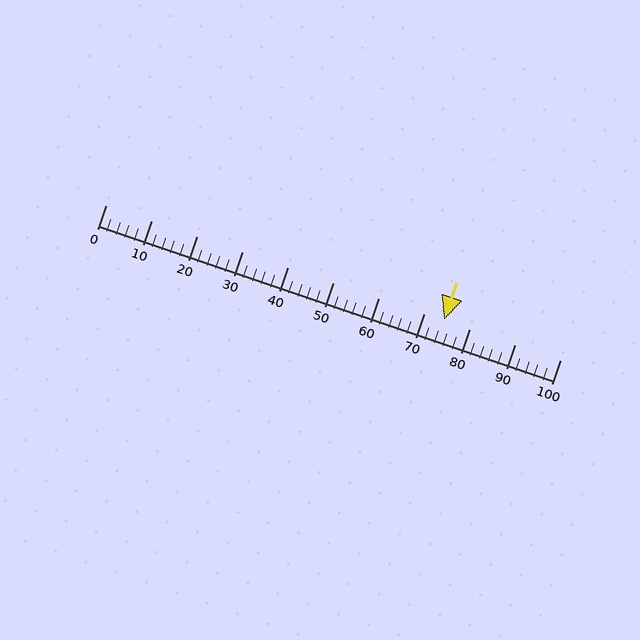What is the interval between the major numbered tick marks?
The major tick marks are spaced 10 units apart.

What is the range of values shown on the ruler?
The ruler shows values from 0 to 100.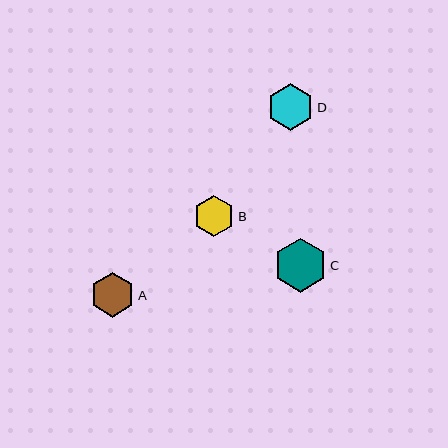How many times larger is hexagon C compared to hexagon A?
Hexagon C is approximately 1.2 times the size of hexagon A.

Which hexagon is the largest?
Hexagon C is the largest with a size of approximately 54 pixels.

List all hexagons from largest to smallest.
From largest to smallest: C, D, A, B.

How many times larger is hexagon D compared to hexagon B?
Hexagon D is approximately 1.1 times the size of hexagon B.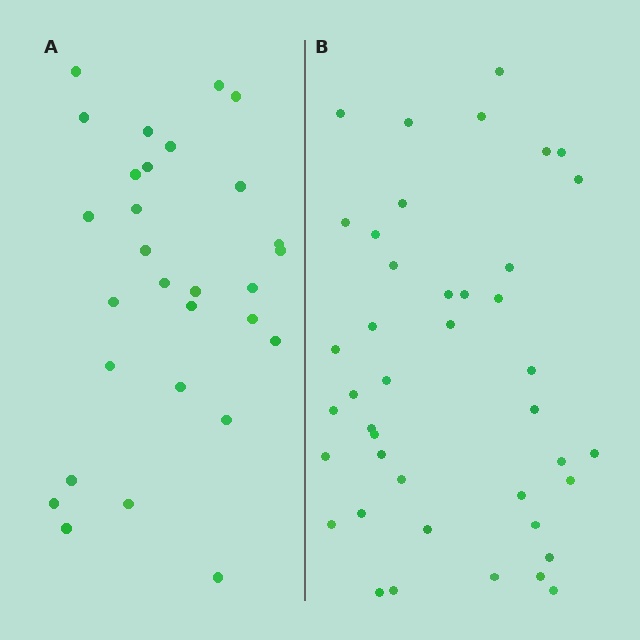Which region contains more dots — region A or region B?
Region B (the right region) has more dots.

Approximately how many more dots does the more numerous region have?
Region B has approximately 15 more dots than region A.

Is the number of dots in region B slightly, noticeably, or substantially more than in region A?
Region B has noticeably more, but not dramatically so. The ratio is roughly 1.4 to 1.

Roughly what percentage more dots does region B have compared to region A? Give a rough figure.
About 45% more.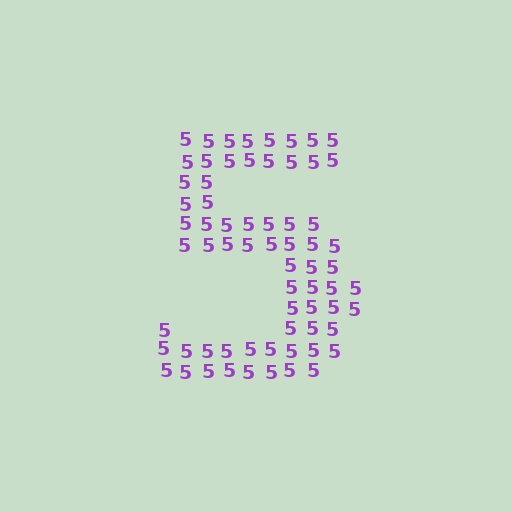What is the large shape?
The large shape is the digit 5.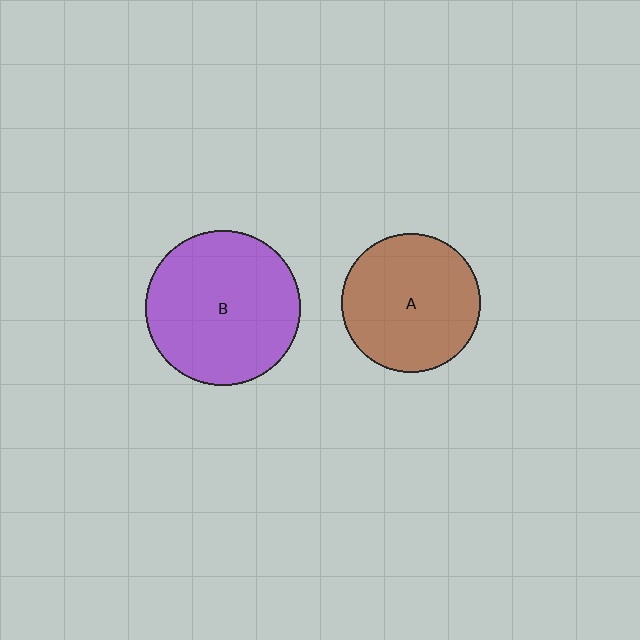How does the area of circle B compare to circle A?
Approximately 1.2 times.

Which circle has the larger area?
Circle B (purple).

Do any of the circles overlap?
No, none of the circles overlap.